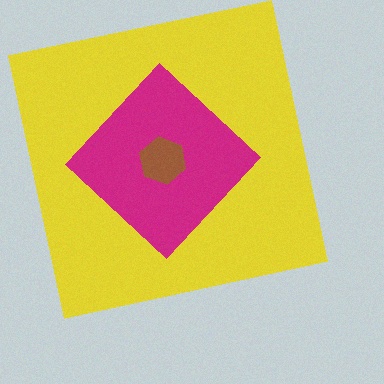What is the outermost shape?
The yellow square.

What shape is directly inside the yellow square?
The magenta diamond.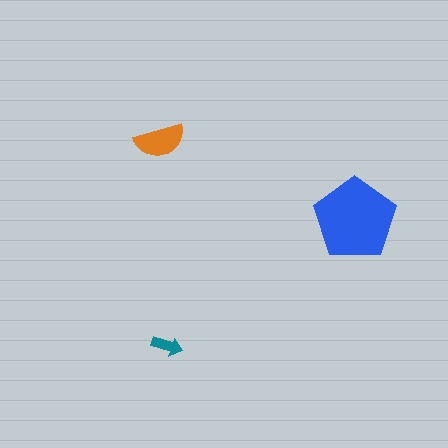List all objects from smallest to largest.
The teal arrow, the orange semicircle, the blue pentagon.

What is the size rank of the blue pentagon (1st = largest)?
1st.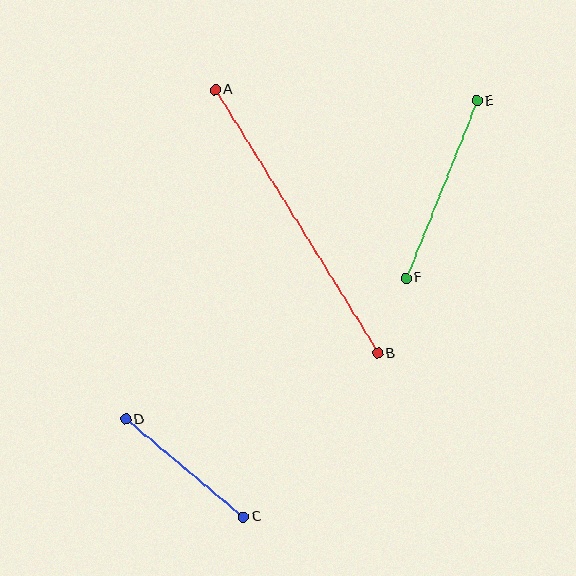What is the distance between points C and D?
The distance is approximately 153 pixels.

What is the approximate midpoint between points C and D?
The midpoint is at approximately (185, 468) pixels.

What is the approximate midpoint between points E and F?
The midpoint is at approximately (441, 189) pixels.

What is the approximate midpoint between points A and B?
The midpoint is at approximately (296, 221) pixels.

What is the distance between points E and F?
The distance is approximately 191 pixels.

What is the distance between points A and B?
The distance is approximately 310 pixels.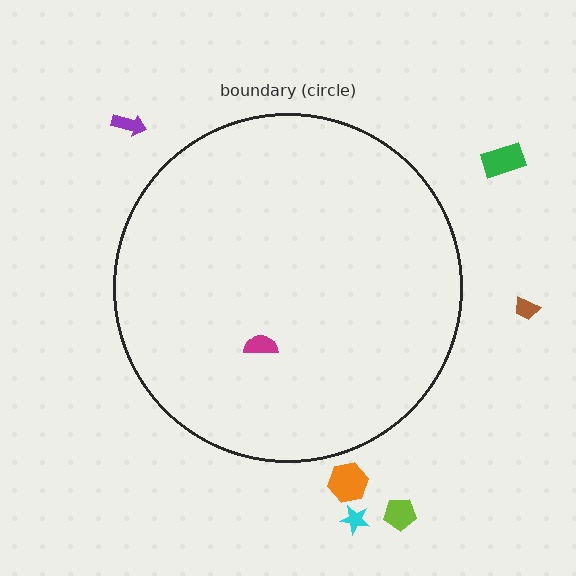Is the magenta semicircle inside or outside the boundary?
Inside.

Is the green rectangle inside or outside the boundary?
Outside.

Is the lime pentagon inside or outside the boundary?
Outside.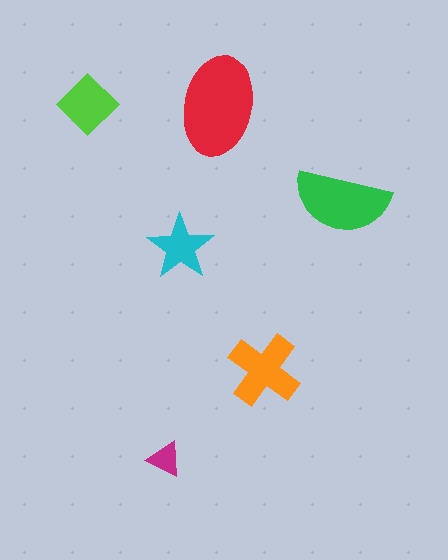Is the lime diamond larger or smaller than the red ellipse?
Smaller.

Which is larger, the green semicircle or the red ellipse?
The red ellipse.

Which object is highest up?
The lime diamond is topmost.